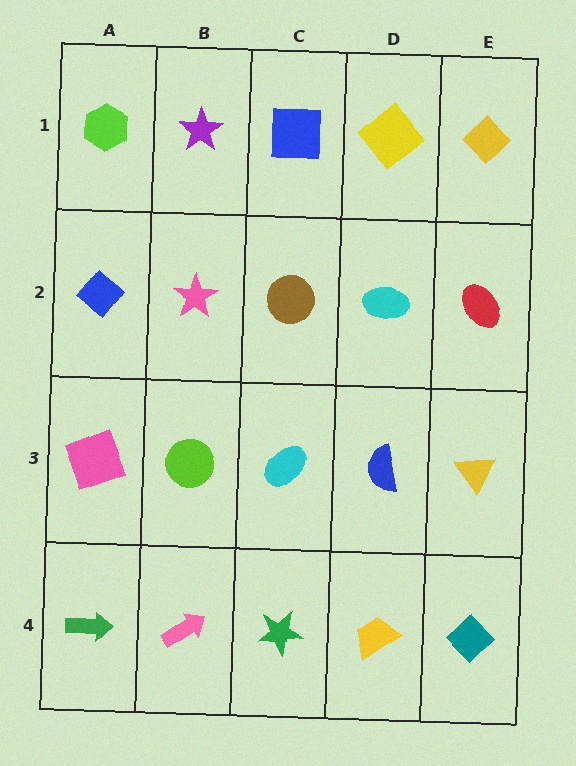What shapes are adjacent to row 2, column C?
A blue square (row 1, column C), a cyan ellipse (row 3, column C), a pink star (row 2, column B), a cyan ellipse (row 2, column D).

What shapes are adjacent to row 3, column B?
A pink star (row 2, column B), a pink arrow (row 4, column B), a pink square (row 3, column A), a cyan ellipse (row 3, column C).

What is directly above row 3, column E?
A red ellipse.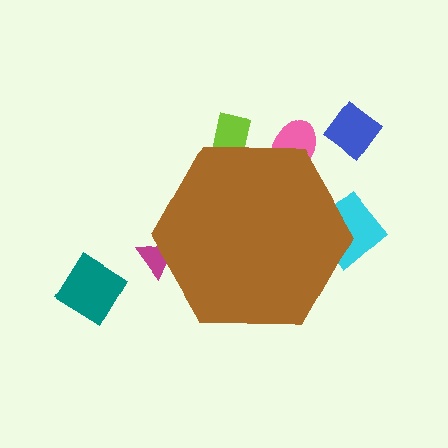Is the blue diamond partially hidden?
No, the blue diamond is fully visible.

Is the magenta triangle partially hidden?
Yes, the magenta triangle is partially hidden behind the brown hexagon.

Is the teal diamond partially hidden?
No, the teal diamond is fully visible.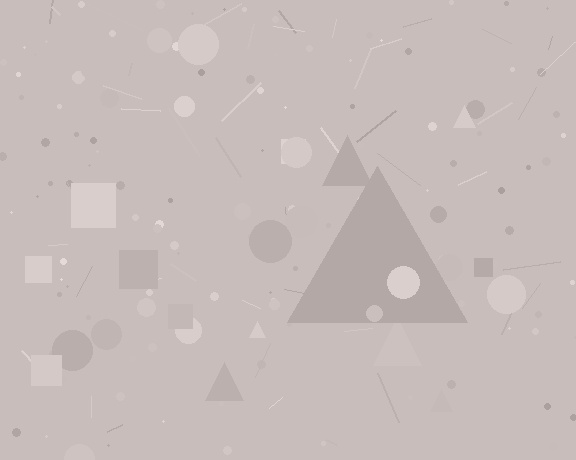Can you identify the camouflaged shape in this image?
The camouflaged shape is a triangle.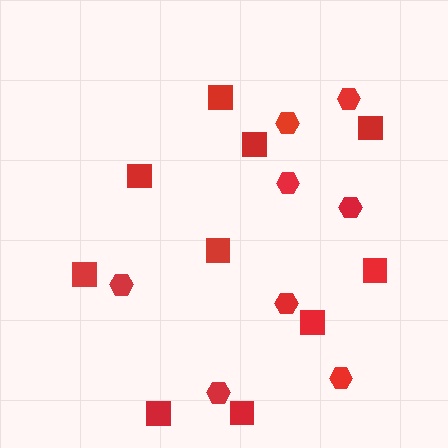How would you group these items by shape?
There are 2 groups: one group of hexagons (8) and one group of squares (10).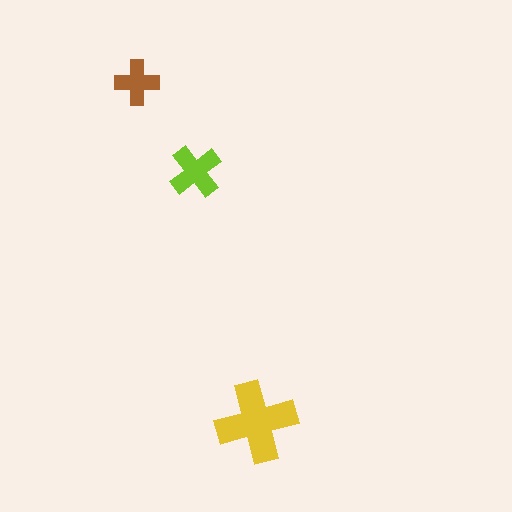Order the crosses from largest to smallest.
the yellow one, the lime one, the brown one.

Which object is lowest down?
The yellow cross is bottommost.